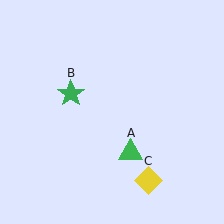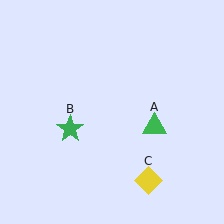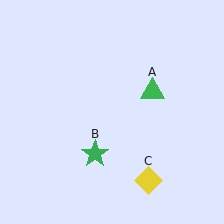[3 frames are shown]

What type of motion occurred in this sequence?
The green triangle (object A), green star (object B) rotated counterclockwise around the center of the scene.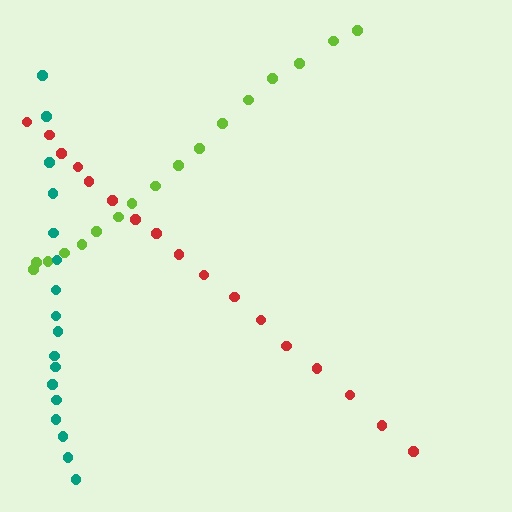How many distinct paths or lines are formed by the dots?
There are 3 distinct paths.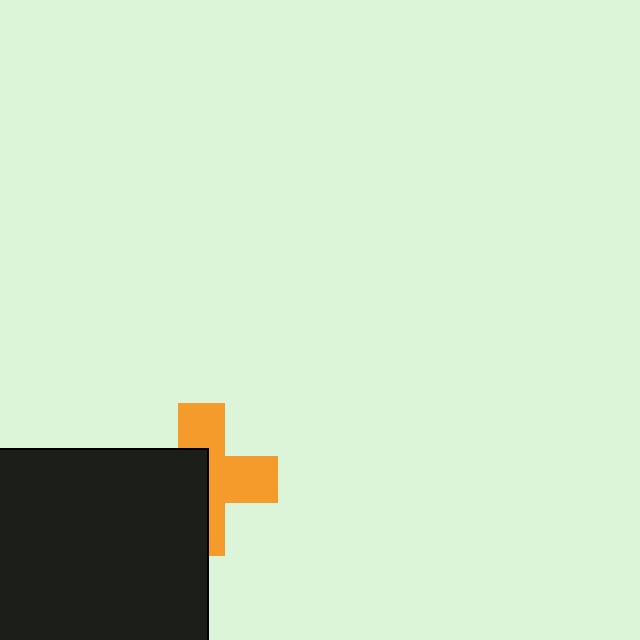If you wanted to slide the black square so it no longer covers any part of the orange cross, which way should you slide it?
Slide it left — that is the most direct way to separate the two shapes.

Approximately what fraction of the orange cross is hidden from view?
Roughly 48% of the orange cross is hidden behind the black square.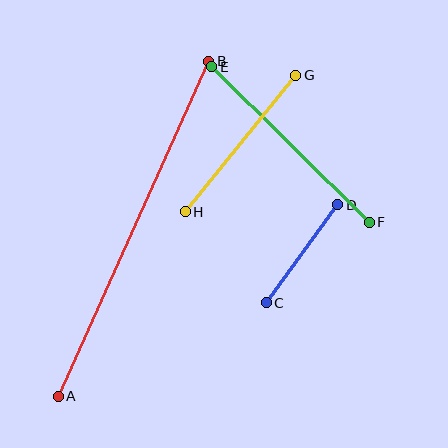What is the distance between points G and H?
The distance is approximately 176 pixels.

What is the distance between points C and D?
The distance is approximately 121 pixels.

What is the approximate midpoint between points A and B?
The midpoint is at approximately (134, 229) pixels.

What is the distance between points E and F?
The distance is approximately 221 pixels.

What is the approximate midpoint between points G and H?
The midpoint is at approximately (241, 144) pixels.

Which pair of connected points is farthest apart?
Points A and B are farthest apart.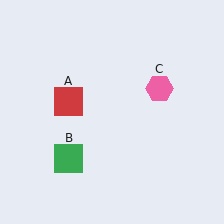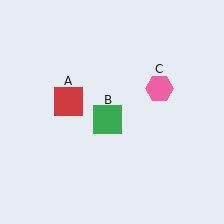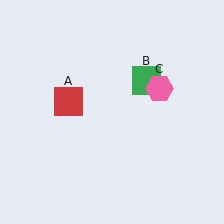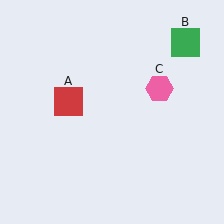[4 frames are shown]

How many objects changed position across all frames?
1 object changed position: green square (object B).